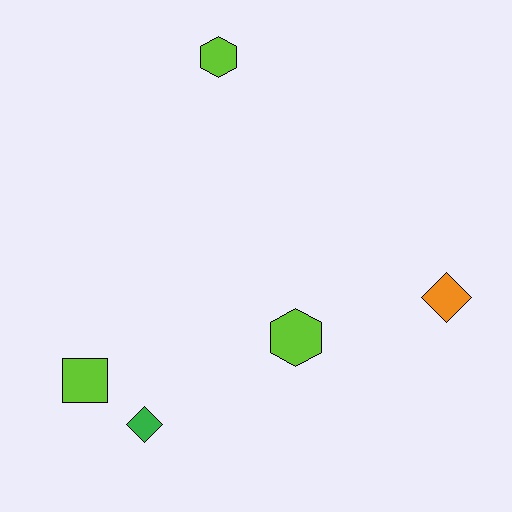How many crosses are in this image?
There are no crosses.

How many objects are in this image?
There are 5 objects.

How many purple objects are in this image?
There are no purple objects.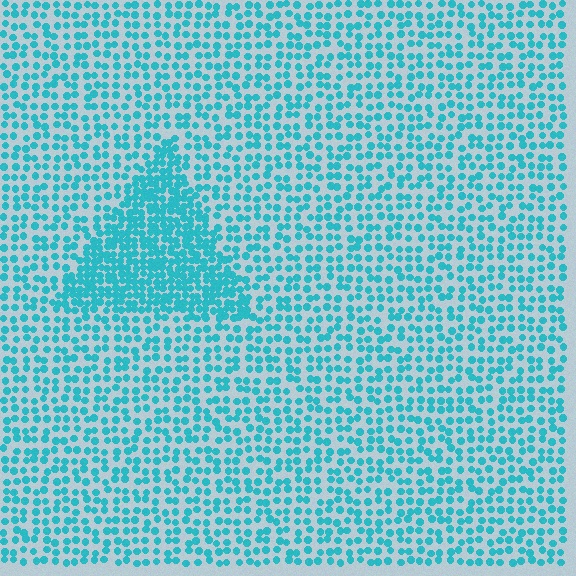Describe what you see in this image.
The image contains small cyan elements arranged at two different densities. A triangle-shaped region is visible where the elements are more densely packed than the surrounding area.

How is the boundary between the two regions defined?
The boundary is defined by a change in element density (approximately 2.1x ratio). All elements are the same color, size, and shape.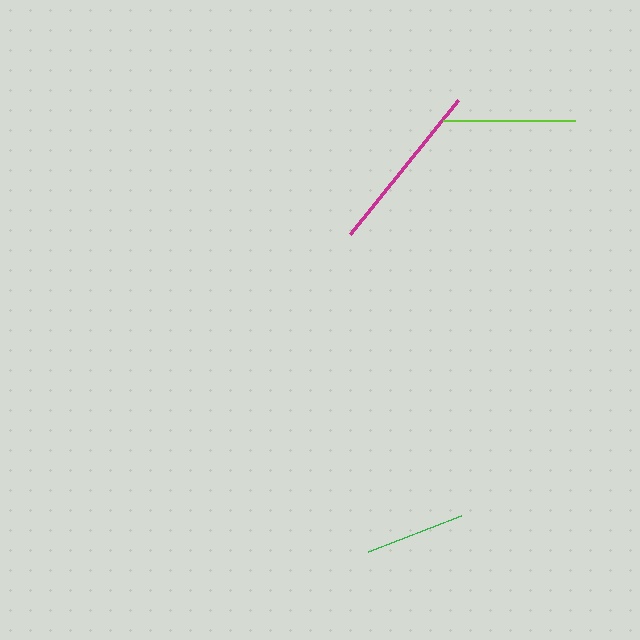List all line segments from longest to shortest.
From longest to shortest: magenta, lime, green.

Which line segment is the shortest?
The green line is the shortest at approximately 100 pixels.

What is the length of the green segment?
The green segment is approximately 100 pixels long.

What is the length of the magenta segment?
The magenta segment is approximately 172 pixels long.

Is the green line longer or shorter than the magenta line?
The magenta line is longer than the green line.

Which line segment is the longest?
The magenta line is the longest at approximately 172 pixels.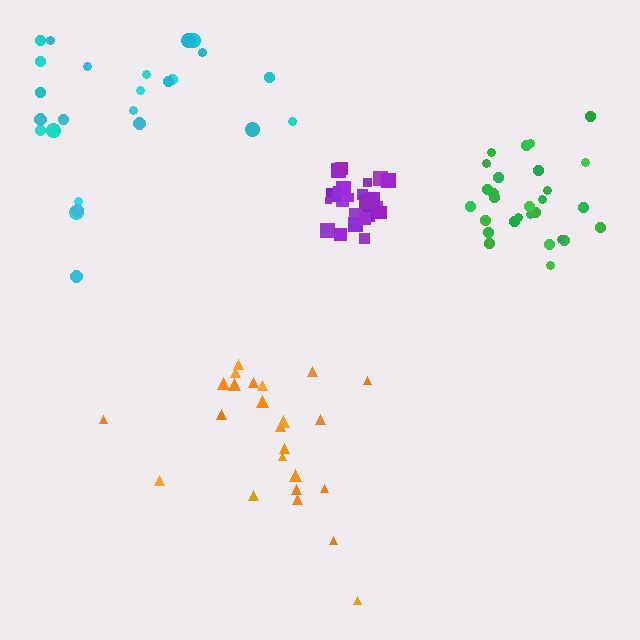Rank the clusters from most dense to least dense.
purple, green, orange, cyan.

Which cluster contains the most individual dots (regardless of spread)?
Green (29).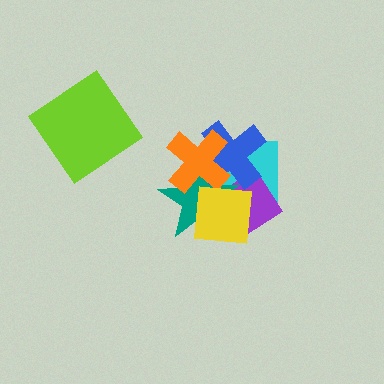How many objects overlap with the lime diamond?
0 objects overlap with the lime diamond.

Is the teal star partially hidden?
Yes, it is partially covered by another shape.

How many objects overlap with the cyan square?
5 objects overlap with the cyan square.